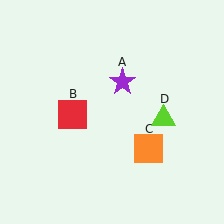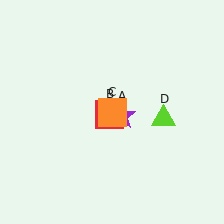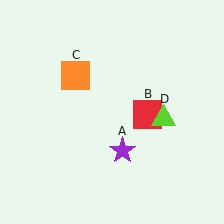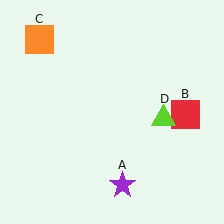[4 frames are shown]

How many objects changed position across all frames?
3 objects changed position: purple star (object A), red square (object B), orange square (object C).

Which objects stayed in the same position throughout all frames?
Lime triangle (object D) remained stationary.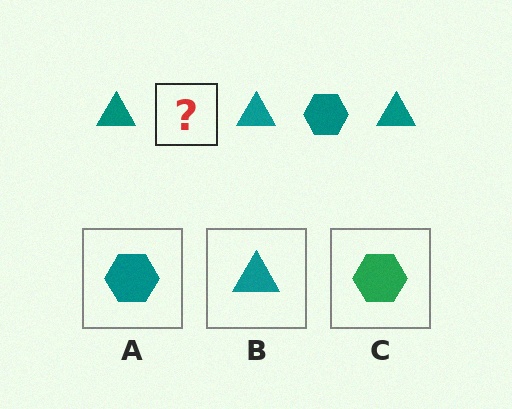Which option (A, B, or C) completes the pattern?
A.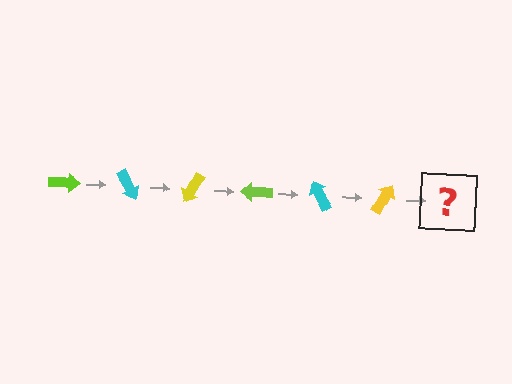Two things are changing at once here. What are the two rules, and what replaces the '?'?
The two rules are that it rotates 60 degrees each step and the color cycles through lime, cyan, and yellow. The '?' should be a lime arrow, rotated 360 degrees from the start.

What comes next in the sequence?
The next element should be a lime arrow, rotated 360 degrees from the start.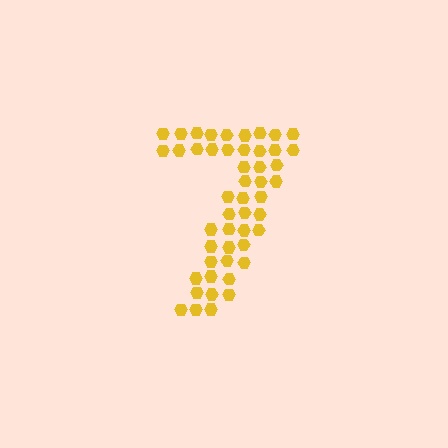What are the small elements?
The small elements are hexagons.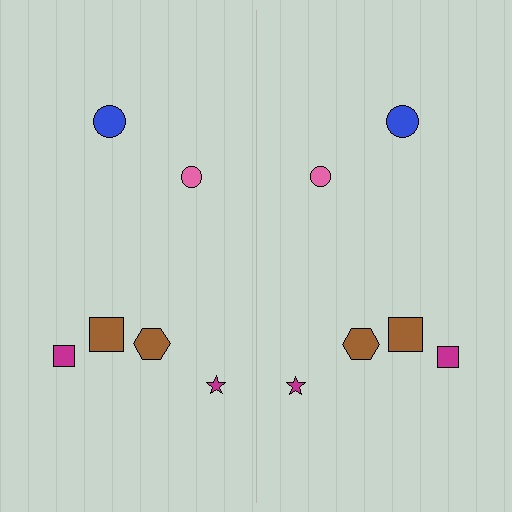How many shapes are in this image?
There are 12 shapes in this image.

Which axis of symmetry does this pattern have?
The pattern has a vertical axis of symmetry running through the center of the image.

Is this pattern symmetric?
Yes, this pattern has bilateral (reflection) symmetry.